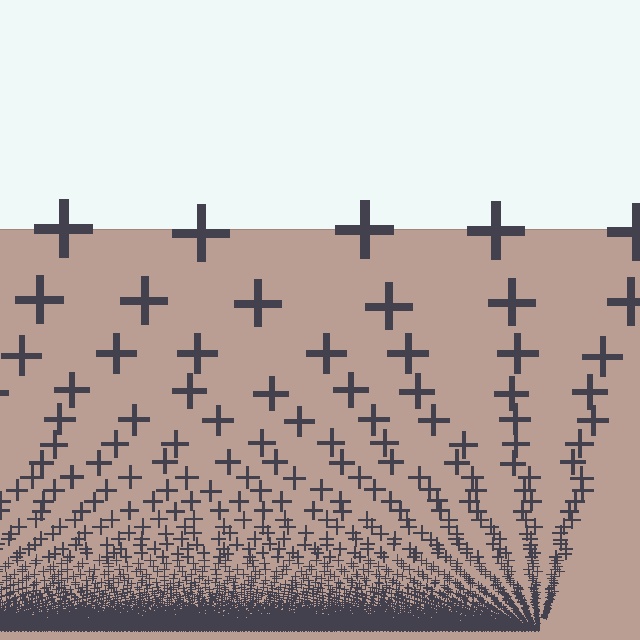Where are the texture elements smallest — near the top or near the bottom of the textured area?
Near the bottom.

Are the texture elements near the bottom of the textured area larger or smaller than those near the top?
Smaller. The gradient is inverted — elements near the bottom are smaller and denser.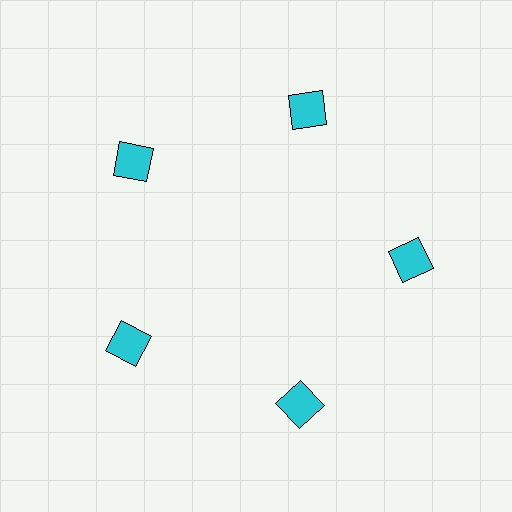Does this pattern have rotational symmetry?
Yes, this pattern has 5-fold rotational symmetry. It looks the same after rotating 72 degrees around the center.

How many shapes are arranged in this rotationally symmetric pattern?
There are 5 shapes, arranged in 5 groups of 1.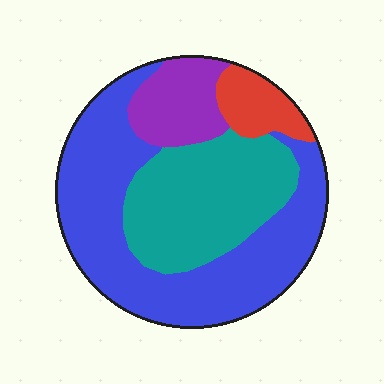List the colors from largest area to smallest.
From largest to smallest: blue, teal, purple, red.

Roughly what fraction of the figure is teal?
Teal takes up about one third (1/3) of the figure.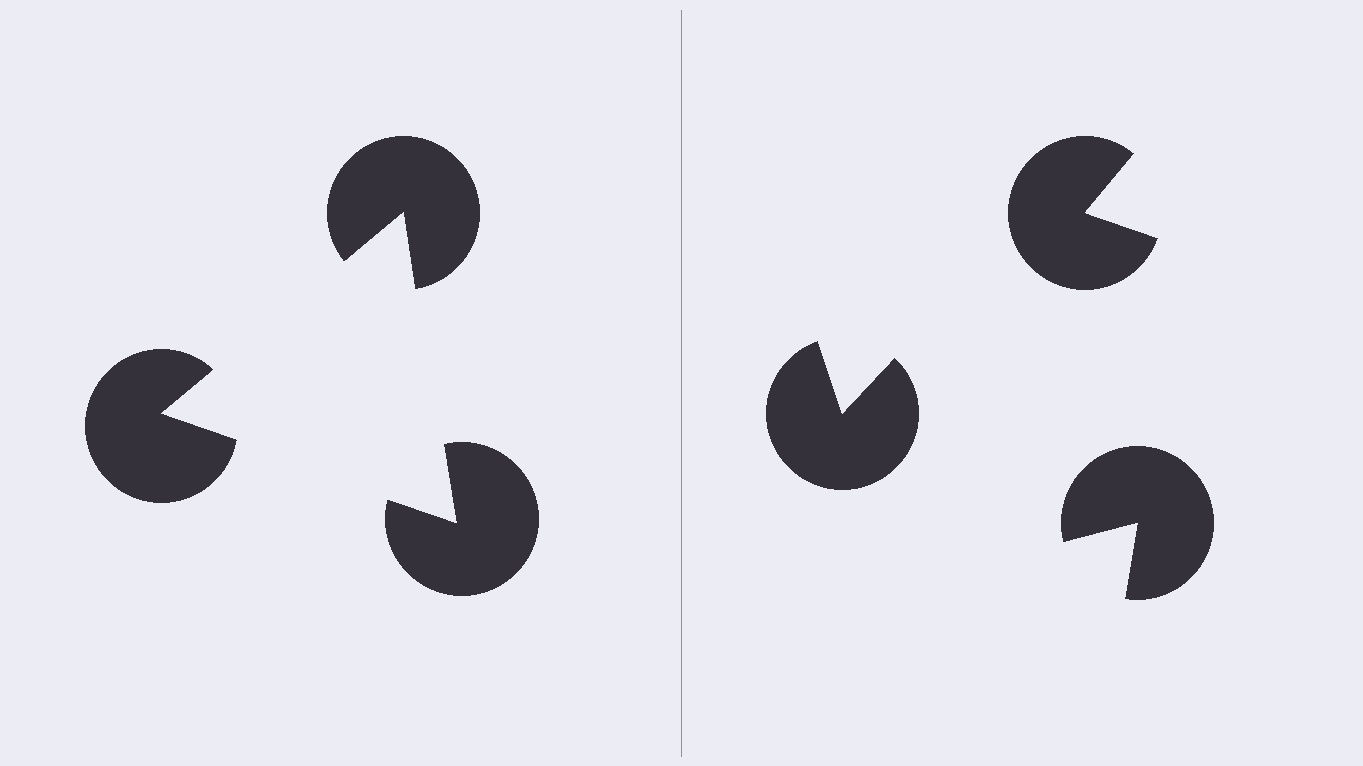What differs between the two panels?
The pac-man discs are positioned identically on both sides; only the wedge orientations differ. On the left they align to a triangle; on the right they are misaligned.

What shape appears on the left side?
An illusory triangle.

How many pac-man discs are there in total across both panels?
6 — 3 on each side.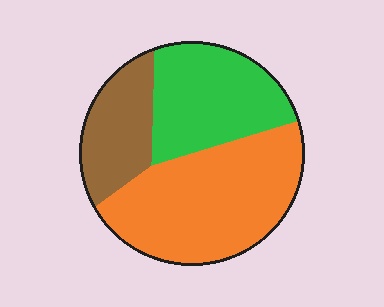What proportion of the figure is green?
Green covers about 30% of the figure.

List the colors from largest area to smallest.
From largest to smallest: orange, green, brown.